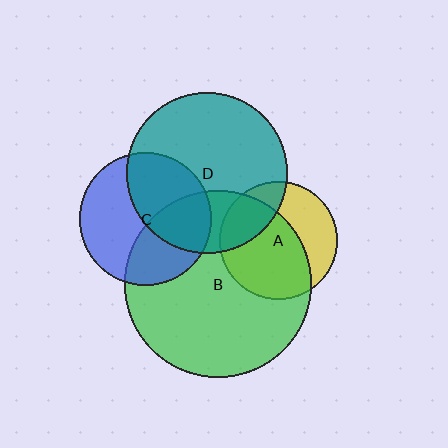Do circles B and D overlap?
Yes.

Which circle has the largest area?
Circle B (green).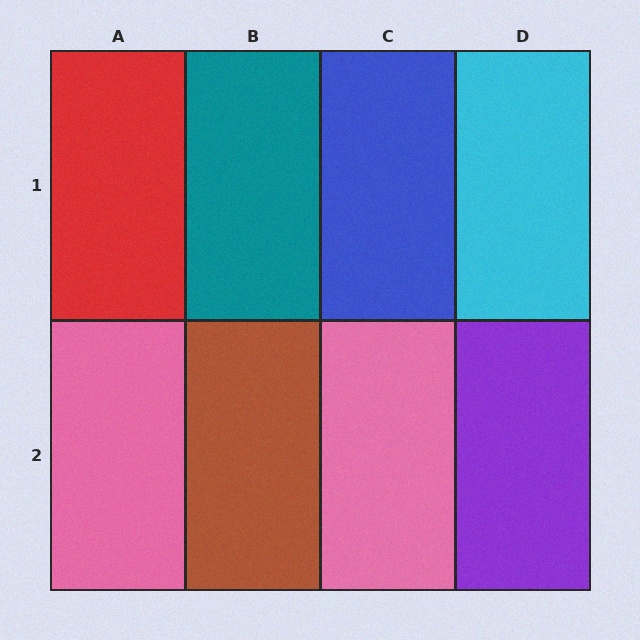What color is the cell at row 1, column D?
Cyan.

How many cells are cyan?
1 cell is cyan.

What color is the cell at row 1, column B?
Teal.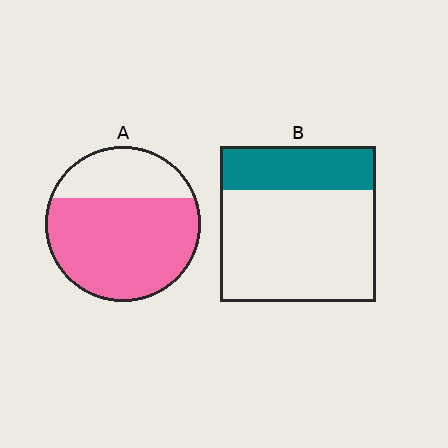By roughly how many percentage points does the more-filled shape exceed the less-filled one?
By roughly 45 percentage points (A over B).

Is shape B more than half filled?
No.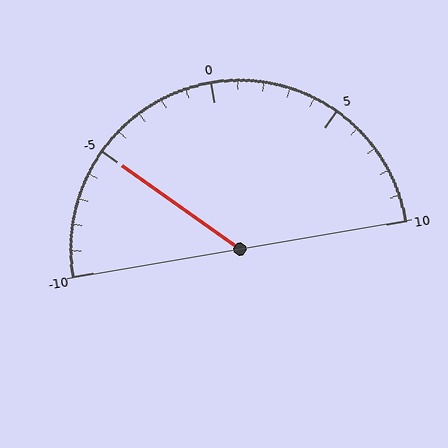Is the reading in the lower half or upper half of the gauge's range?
The reading is in the lower half of the range (-10 to 10).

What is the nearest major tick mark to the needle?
The nearest major tick mark is -5.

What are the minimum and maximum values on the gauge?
The gauge ranges from -10 to 10.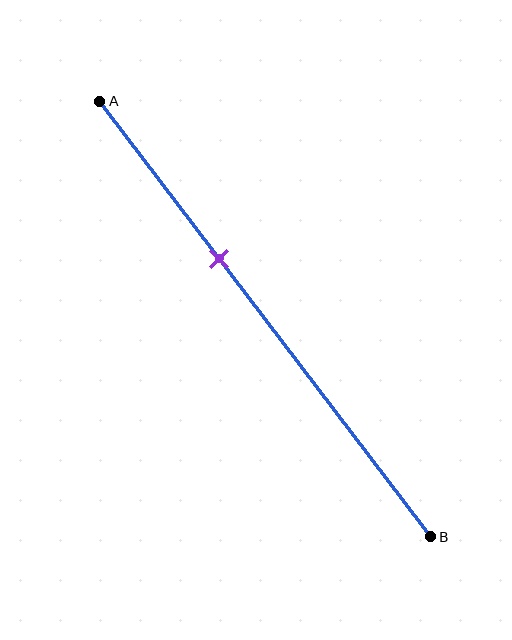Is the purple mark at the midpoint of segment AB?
No, the mark is at about 35% from A, not at the 50% midpoint.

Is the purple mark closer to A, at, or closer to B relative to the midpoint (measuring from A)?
The purple mark is closer to point A than the midpoint of segment AB.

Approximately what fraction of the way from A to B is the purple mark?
The purple mark is approximately 35% of the way from A to B.